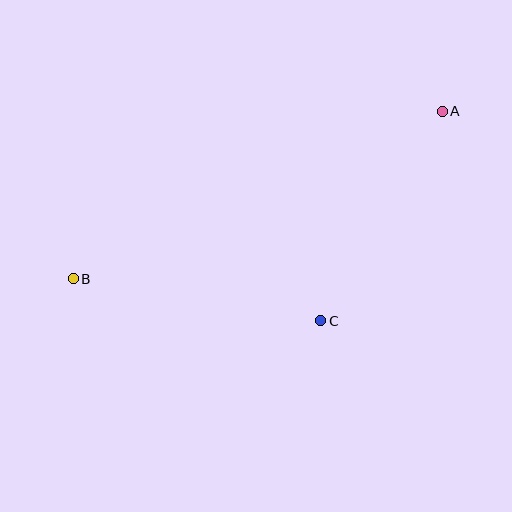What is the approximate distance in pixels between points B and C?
The distance between B and C is approximately 251 pixels.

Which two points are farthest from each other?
Points A and B are farthest from each other.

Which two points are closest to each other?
Points A and C are closest to each other.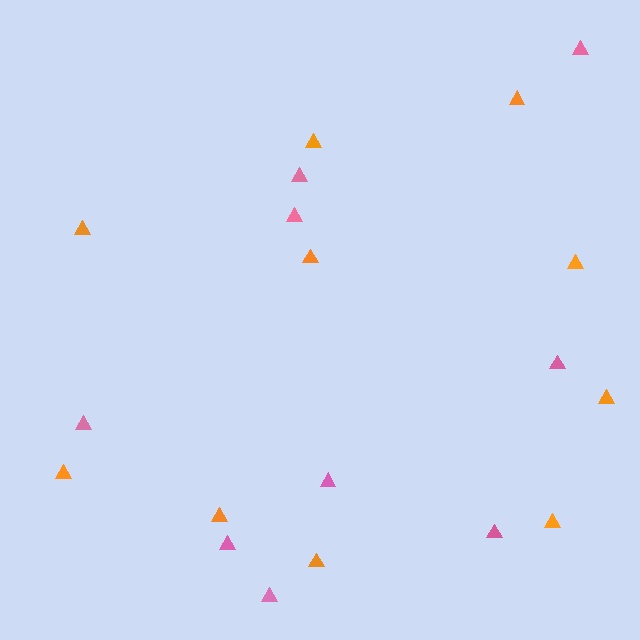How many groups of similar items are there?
There are 2 groups: one group of pink triangles (9) and one group of orange triangles (10).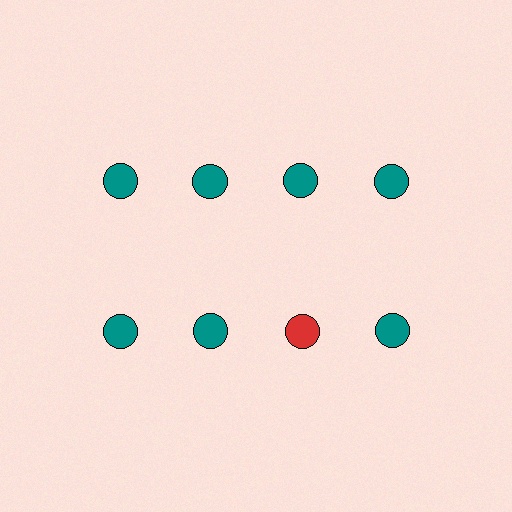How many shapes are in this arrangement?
There are 8 shapes arranged in a grid pattern.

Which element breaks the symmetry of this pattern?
The red circle in the second row, center column breaks the symmetry. All other shapes are teal circles.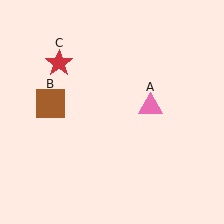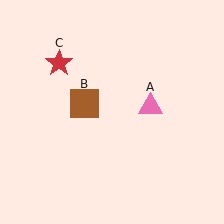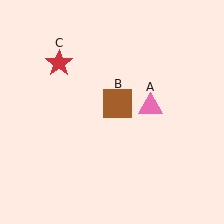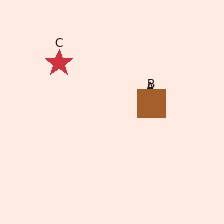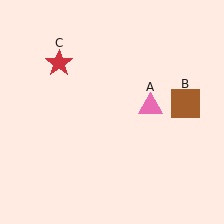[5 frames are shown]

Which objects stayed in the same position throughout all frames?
Pink triangle (object A) and red star (object C) remained stationary.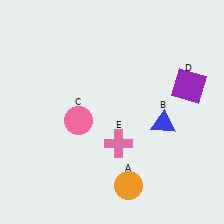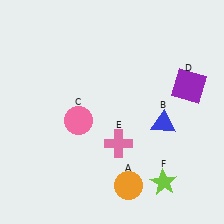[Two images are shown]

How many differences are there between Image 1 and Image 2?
There is 1 difference between the two images.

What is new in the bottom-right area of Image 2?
A lime star (F) was added in the bottom-right area of Image 2.